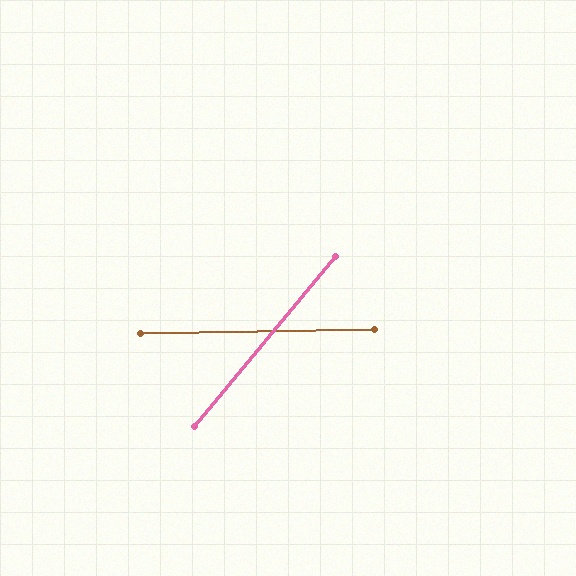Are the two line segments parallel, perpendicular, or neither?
Neither parallel nor perpendicular — they differ by about 49°.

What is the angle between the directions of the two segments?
Approximately 49 degrees.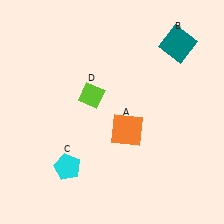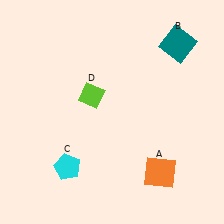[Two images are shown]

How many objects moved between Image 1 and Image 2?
1 object moved between the two images.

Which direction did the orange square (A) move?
The orange square (A) moved down.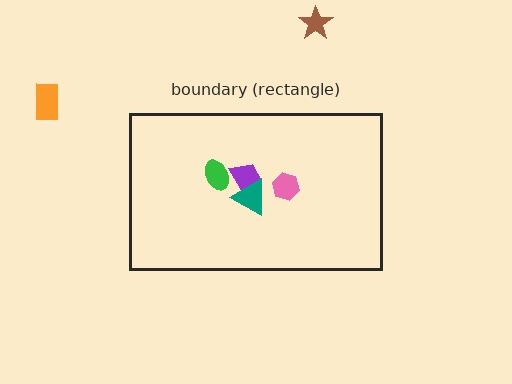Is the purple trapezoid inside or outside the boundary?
Inside.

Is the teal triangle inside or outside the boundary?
Inside.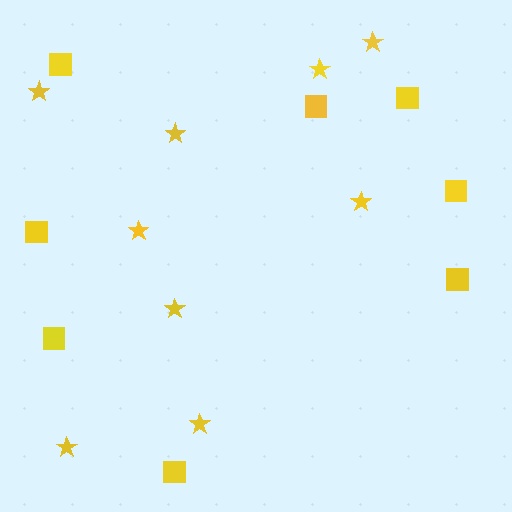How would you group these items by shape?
There are 2 groups: one group of squares (8) and one group of stars (9).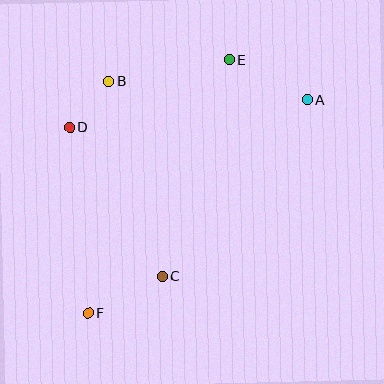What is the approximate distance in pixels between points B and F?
The distance between B and F is approximately 233 pixels.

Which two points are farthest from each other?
Points A and F are farthest from each other.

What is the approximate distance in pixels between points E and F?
The distance between E and F is approximately 290 pixels.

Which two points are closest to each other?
Points B and D are closest to each other.